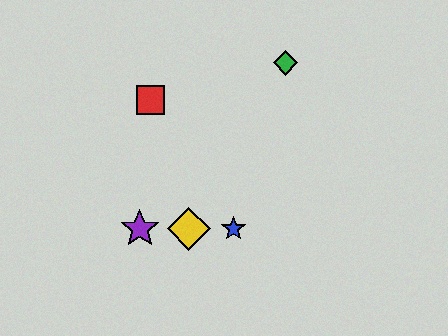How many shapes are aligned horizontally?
3 shapes (the blue star, the yellow diamond, the purple star) are aligned horizontally.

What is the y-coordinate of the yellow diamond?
The yellow diamond is at y≈229.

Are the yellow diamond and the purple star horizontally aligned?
Yes, both are at y≈229.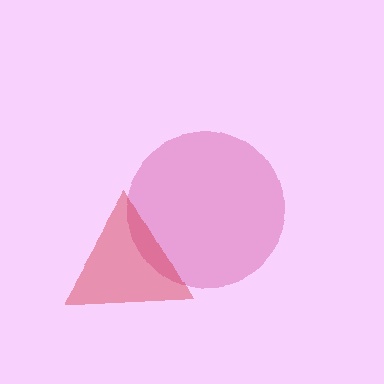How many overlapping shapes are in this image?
There are 2 overlapping shapes in the image.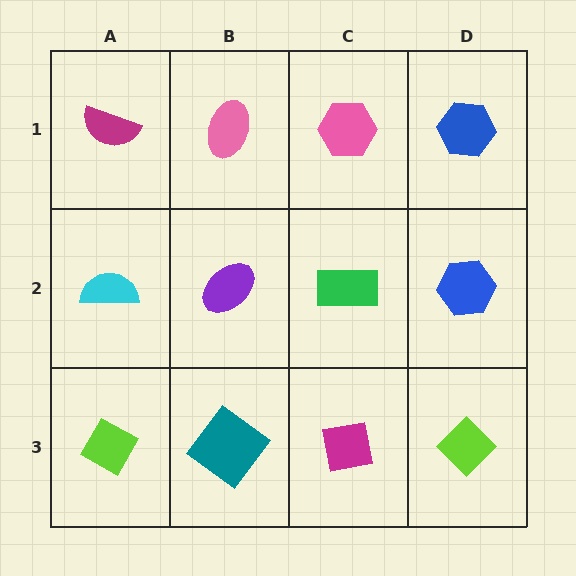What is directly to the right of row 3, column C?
A lime diamond.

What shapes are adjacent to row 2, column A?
A magenta semicircle (row 1, column A), a lime diamond (row 3, column A), a purple ellipse (row 2, column B).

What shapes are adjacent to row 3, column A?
A cyan semicircle (row 2, column A), a teal diamond (row 3, column B).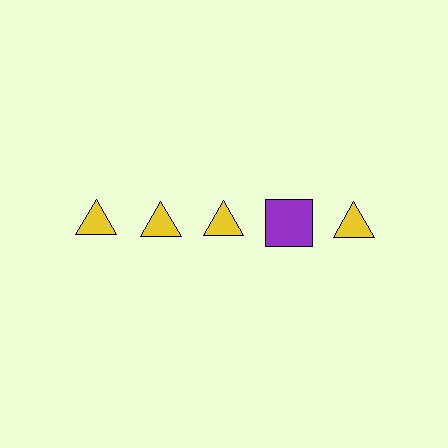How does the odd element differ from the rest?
It differs in both color (purple instead of yellow) and shape (square instead of triangle).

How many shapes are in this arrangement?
There are 5 shapes arranged in a grid pattern.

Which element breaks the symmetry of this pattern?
The purple square in the top row, second from right column breaks the symmetry. All other shapes are yellow triangles.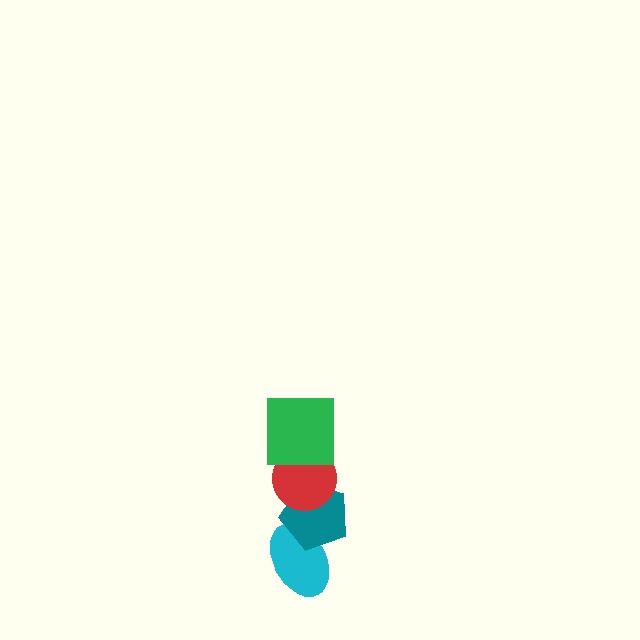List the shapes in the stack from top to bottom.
From top to bottom: the green square, the red circle, the teal pentagon, the cyan ellipse.